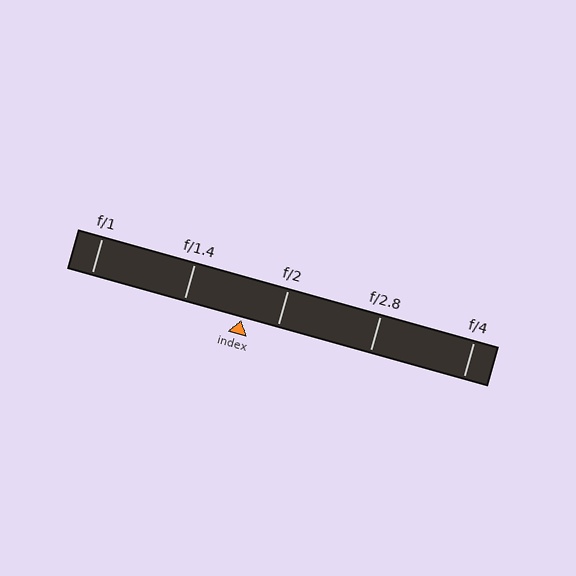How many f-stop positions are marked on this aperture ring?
There are 5 f-stop positions marked.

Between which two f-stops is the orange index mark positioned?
The index mark is between f/1.4 and f/2.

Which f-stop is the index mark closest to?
The index mark is closest to f/2.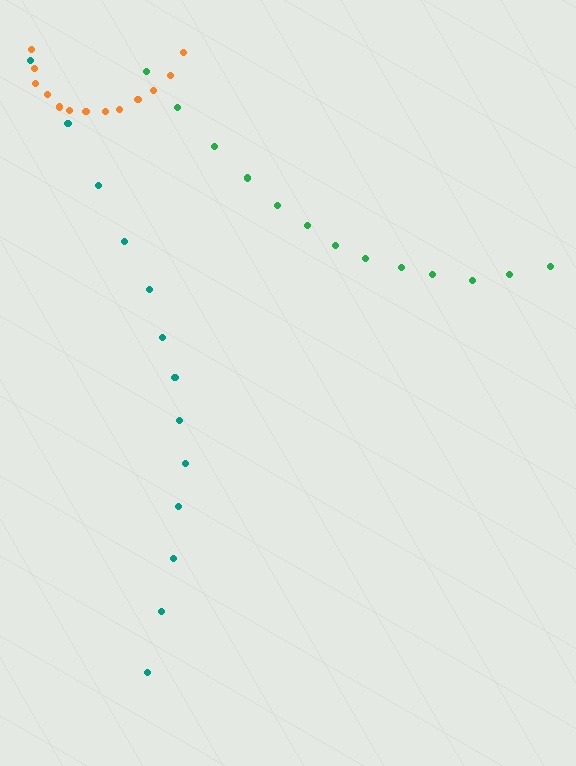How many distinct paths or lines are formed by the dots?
There are 3 distinct paths.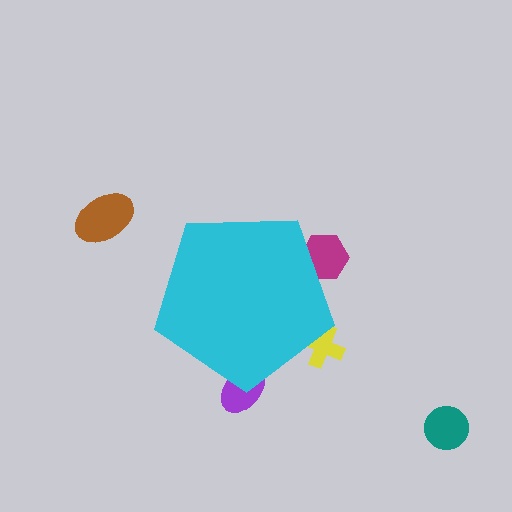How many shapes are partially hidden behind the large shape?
3 shapes are partially hidden.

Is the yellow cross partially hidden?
Yes, the yellow cross is partially hidden behind the cyan pentagon.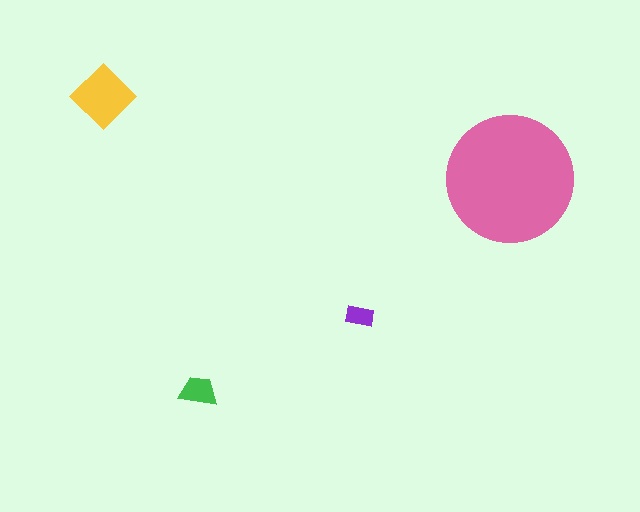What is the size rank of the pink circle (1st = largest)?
1st.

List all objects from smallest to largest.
The purple rectangle, the green trapezoid, the yellow diamond, the pink circle.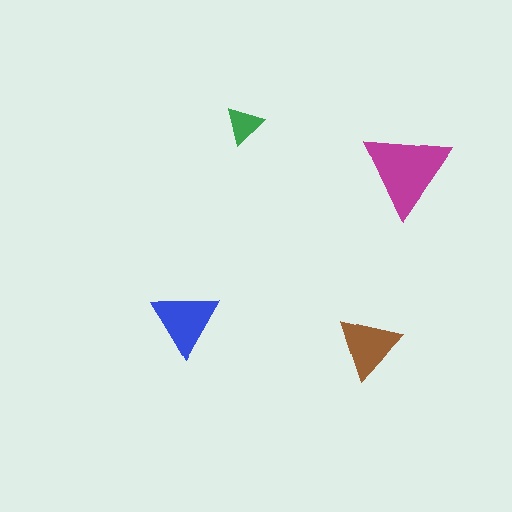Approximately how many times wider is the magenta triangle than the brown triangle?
About 1.5 times wider.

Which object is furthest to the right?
The magenta triangle is rightmost.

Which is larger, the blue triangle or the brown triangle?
The blue one.